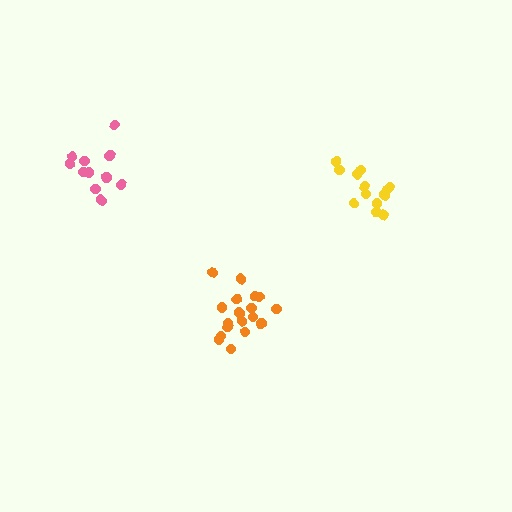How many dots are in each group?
Group 1: 13 dots, Group 2: 12 dots, Group 3: 18 dots (43 total).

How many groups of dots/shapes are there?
There are 3 groups.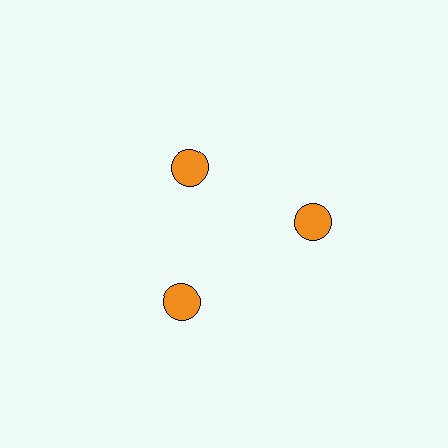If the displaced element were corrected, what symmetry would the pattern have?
It would have 3-fold rotational symmetry — the pattern would map onto itself every 120 degrees.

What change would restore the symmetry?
The symmetry would be restored by moving it outward, back onto the ring so that all 3 circles sit at equal angles and equal distance from the center.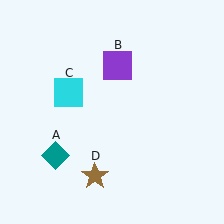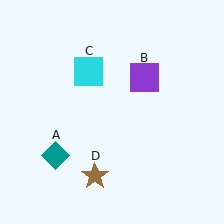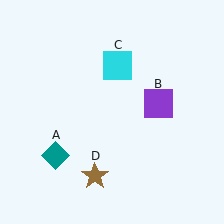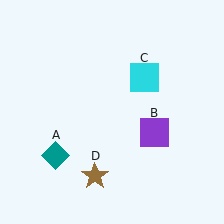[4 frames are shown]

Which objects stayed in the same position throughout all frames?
Teal diamond (object A) and brown star (object D) remained stationary.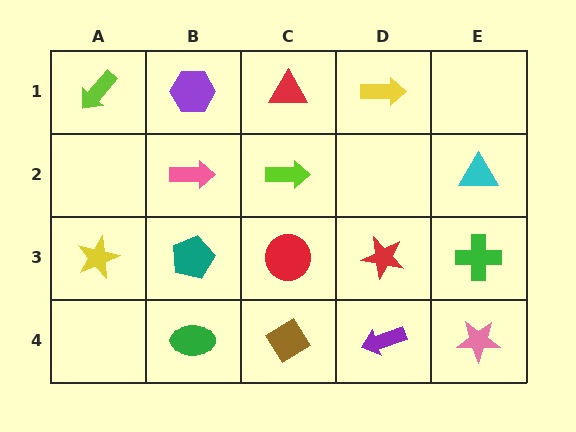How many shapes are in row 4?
4 shapes.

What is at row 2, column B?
A pink arrow.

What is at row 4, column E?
A pink star.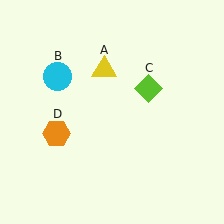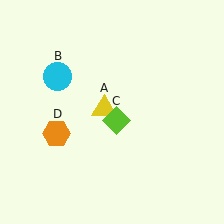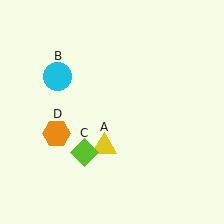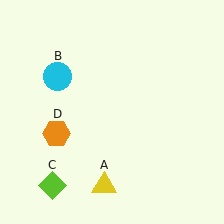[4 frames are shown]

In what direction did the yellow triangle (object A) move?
The yellow triangle (object A) moved down.